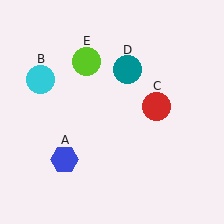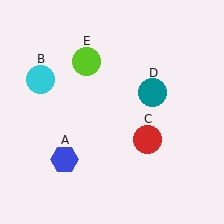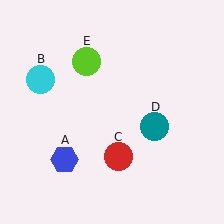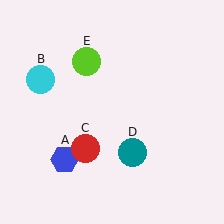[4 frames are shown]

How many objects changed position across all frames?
2 objects changed position: red circle (object C), teal circle (object D).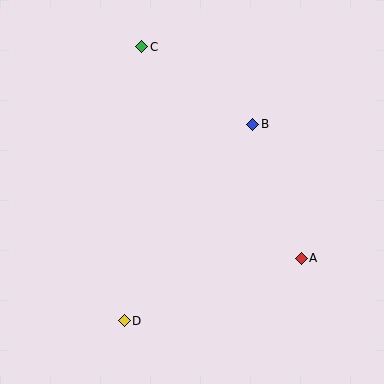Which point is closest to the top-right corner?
Point B is closest to the top-right corner.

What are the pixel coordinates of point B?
Point B is at (253, 124).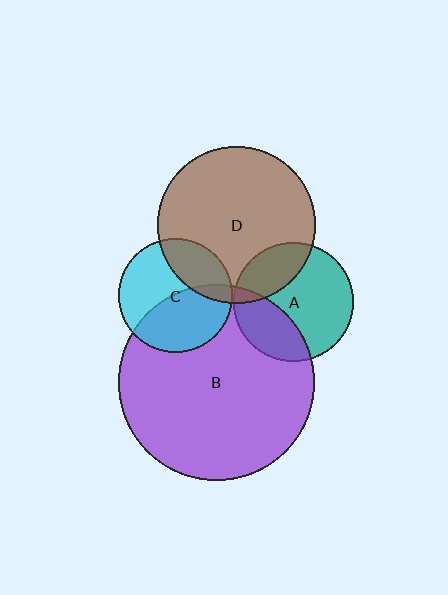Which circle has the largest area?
Circle B (purple).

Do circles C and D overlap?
Yes.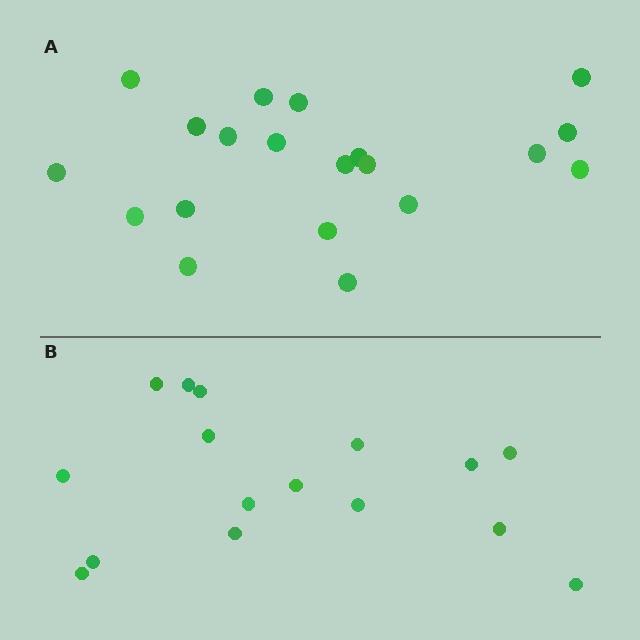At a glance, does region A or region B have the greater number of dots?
Region A (the top region) has more dots.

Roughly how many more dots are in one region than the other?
Region A has about 4 more dots than region B.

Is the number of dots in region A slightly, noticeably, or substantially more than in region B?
Region A has noticeably more, but not dramatically so. The ratio is roughly 1.2 to 1.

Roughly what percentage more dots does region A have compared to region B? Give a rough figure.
About 25% more.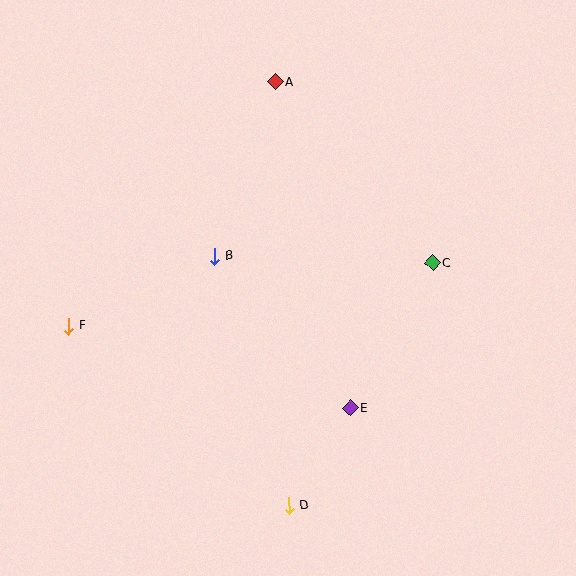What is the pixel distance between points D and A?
The distance between D and A is 423 pixels.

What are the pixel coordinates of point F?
Point F is at (69, 326).